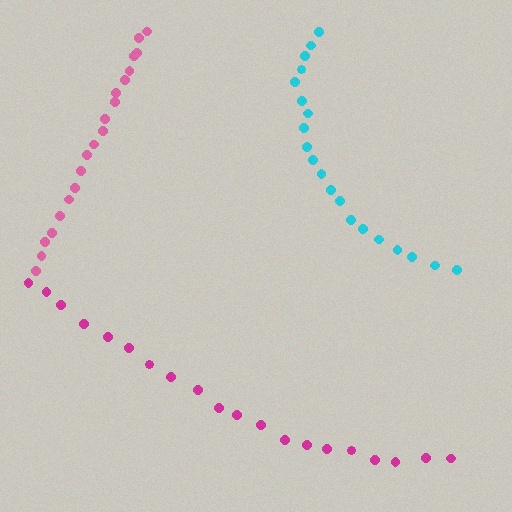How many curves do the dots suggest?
There are 3 distinct paths.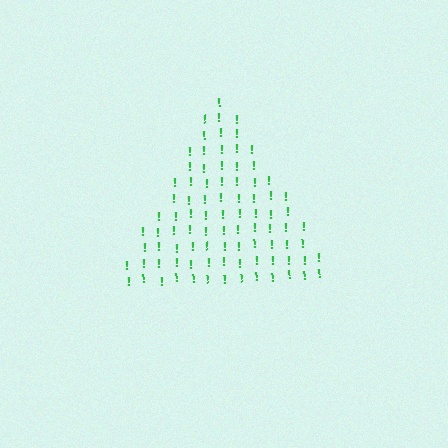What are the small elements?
The small elements are exclamation marks.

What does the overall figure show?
The overall figure shows a triangle.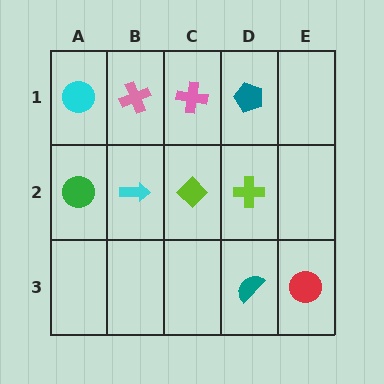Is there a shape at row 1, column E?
No, that cell is empty.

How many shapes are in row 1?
4 shapes.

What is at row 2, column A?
A green circle.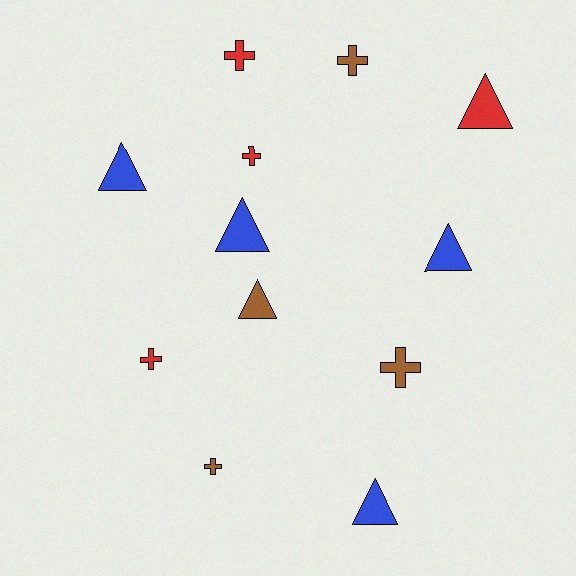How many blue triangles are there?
There are 4 blue triangles.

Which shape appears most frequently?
Cross, with 6 objects.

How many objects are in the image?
There are 12 objects.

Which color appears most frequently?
Blue, with 4 objects.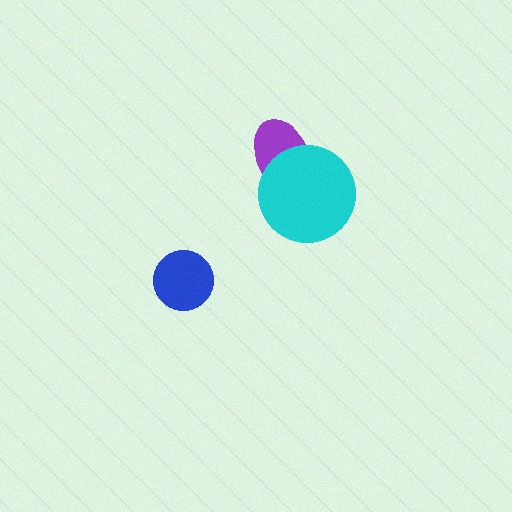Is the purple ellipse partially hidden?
Yes, it is partially covered by another shape.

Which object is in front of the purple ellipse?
The cyan circle is in front of the purple ellipse.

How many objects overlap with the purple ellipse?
1 object overlaps with the purple ellipse.